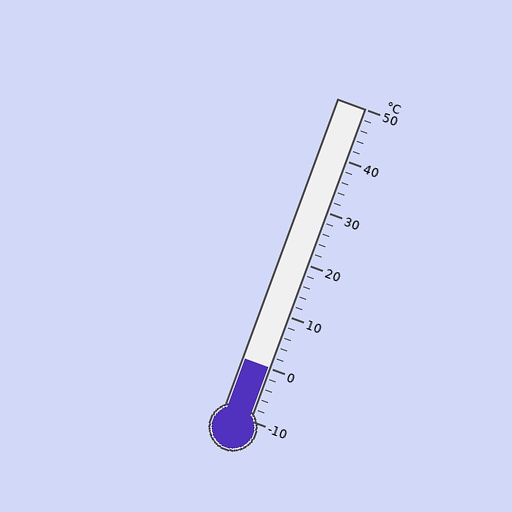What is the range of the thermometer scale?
The thermometer scale ranges from -10°C to 50°C.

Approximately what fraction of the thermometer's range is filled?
The thermometer is filled to approximately 15% of its range.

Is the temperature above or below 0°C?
The temperature is at 0°C.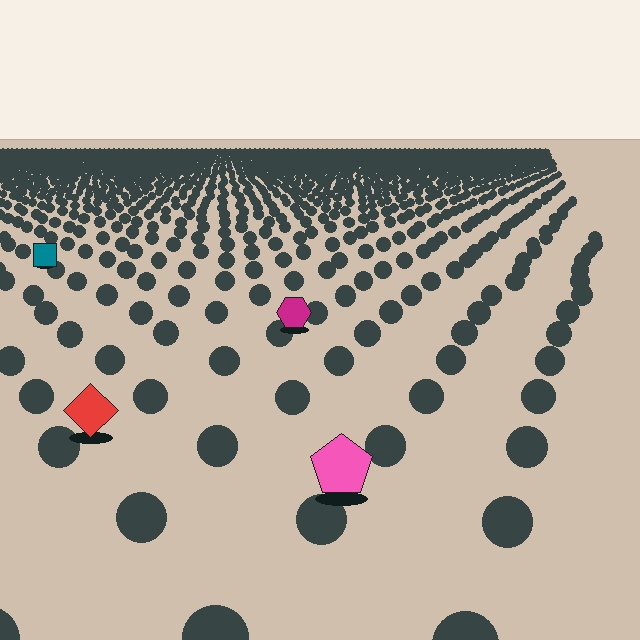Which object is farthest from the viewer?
The teal square is farthest from the viewer. It appears smaller and the ground texture around it is denser.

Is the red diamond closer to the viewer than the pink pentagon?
No. The pink pentagon is closer — you can tell from the texture gradient: the ground texture is coarser near it.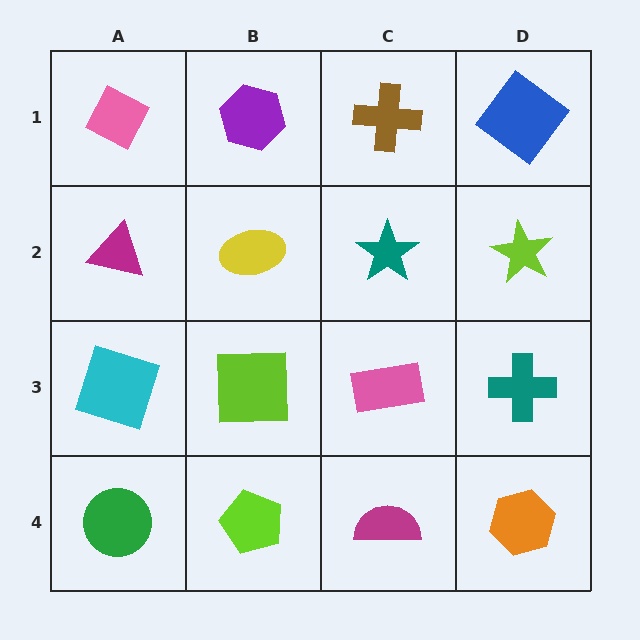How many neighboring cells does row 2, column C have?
4.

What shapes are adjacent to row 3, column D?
A lime star (row 2, column D), an orange hexagon (row 4, column D), a pink rectangle (row 3, column C).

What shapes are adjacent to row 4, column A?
A cyan square (row 3, column A), a lime pentagon (row 4, column B).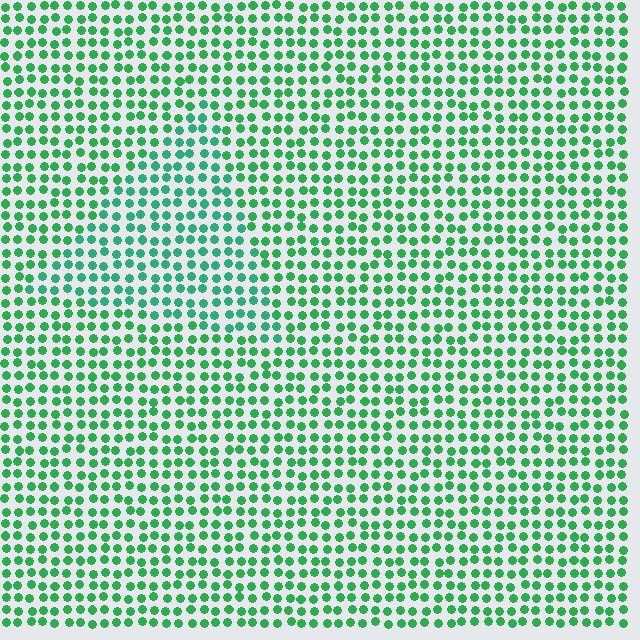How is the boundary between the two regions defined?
The boundary is defined purely by a slight shift in hue (about 19 degrees). Spacing, size, and orientation are identical on both sides.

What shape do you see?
I see a triangle.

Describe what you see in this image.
The image is filled with small green elements in a uniform arrangement. A triangle-shaped region is visible where the elements are tinted to a slightly different hue, forming a subtle color boundary.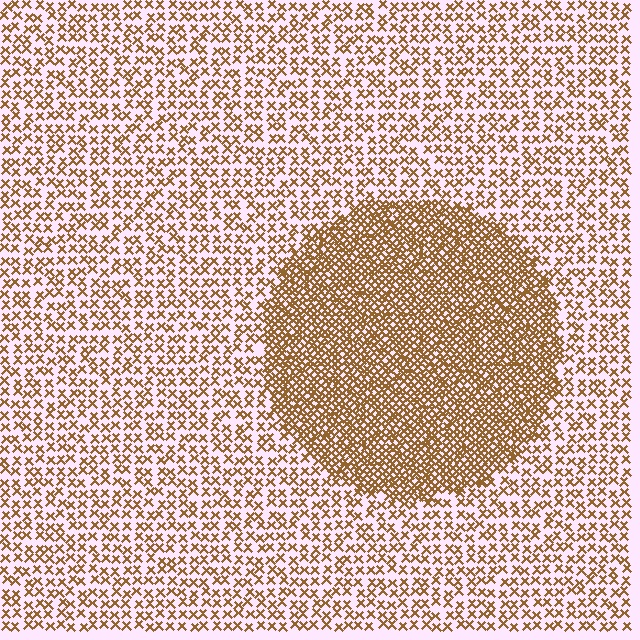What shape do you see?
I see a circle.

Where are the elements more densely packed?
The elements are more densely packed inside the circle boundary.